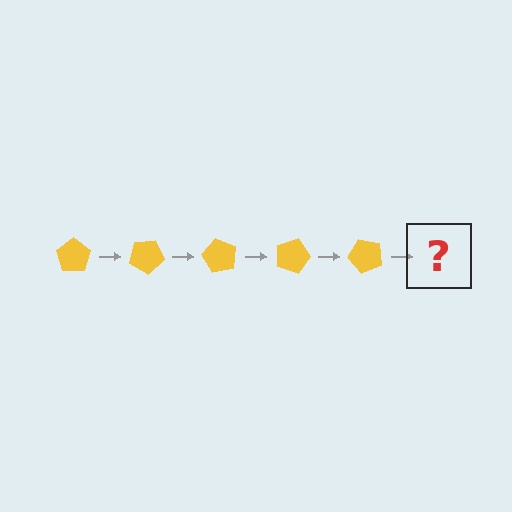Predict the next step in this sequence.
The next step is a yellow pentagon rotated 150 degrees.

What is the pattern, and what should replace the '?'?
The pattern is that the pentagon rotates 30 degrees each step. The '?' should be a yellow pentagon rotated 150 degrees.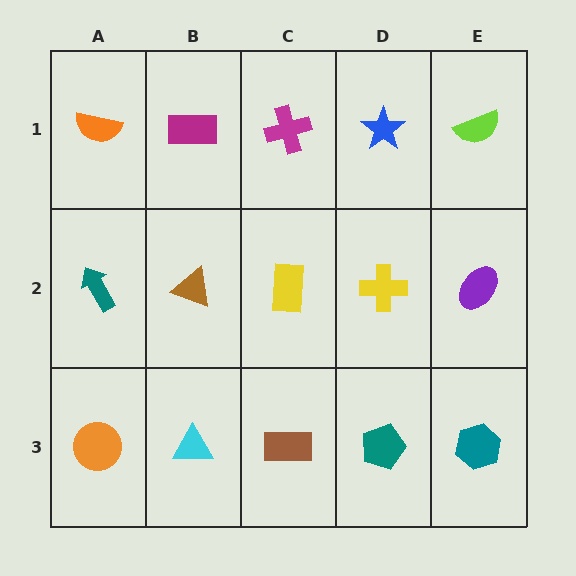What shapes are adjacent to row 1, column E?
A purple ellipse (row 2, column E), a blue star (row 1, column D).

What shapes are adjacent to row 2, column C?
A magenta cross (row 1, column C), a brown rectangle (row 3, column C), a brown triangle (row 2, column B), a yellow cross (row 2, column D).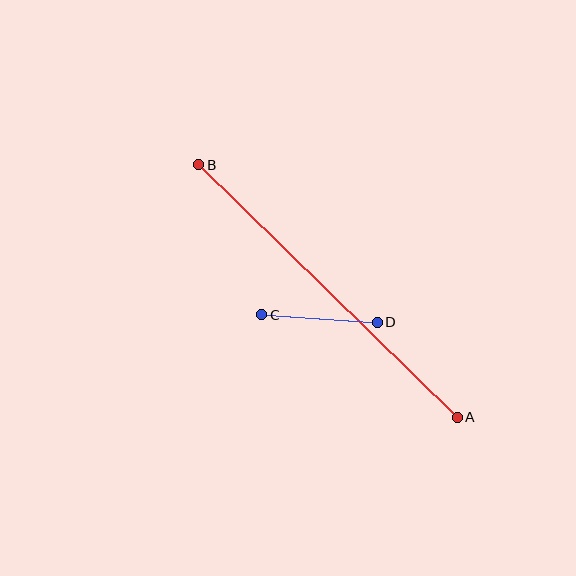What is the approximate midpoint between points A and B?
The midpoint is at approximately (328, 291) pixels.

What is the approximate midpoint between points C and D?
The midpoint is at approximately (320, 319) pixels.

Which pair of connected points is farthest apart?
Points A and B are farthest apart.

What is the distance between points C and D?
The distance is approximately 116 pixels.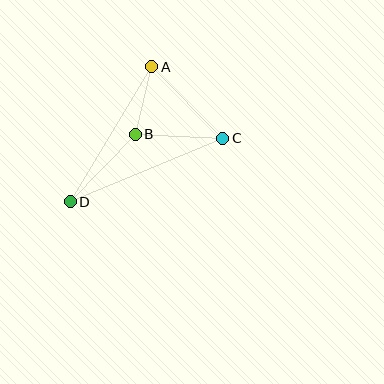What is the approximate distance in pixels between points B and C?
The distance between B and C is approximately 88 pixels.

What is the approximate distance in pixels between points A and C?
The distance between A and C is approximately 101 pixels.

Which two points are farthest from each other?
Points C and D are farthest from each other.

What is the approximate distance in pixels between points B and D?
The distance between B and D is approximately 94 pixels.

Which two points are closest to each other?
Points A and B are closest to each other.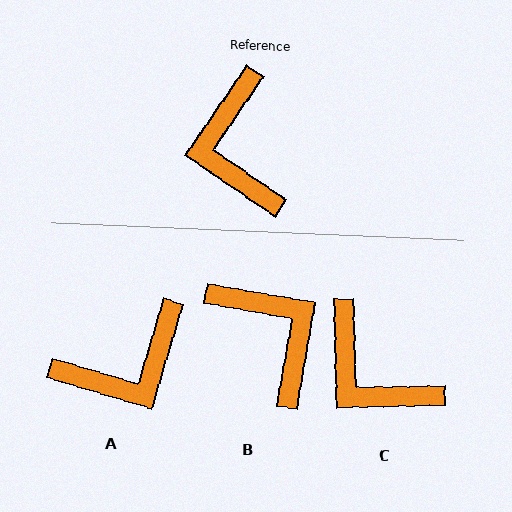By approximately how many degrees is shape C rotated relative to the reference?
Approximately 36 degrees counter-clockwise.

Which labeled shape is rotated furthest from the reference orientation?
B, about 155 degrees away.